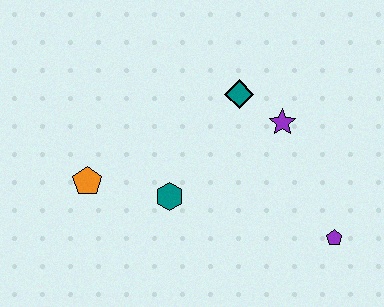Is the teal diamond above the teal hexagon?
Yes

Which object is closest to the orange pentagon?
The teal hexagon is closest to the orange pentagon.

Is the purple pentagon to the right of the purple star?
Yes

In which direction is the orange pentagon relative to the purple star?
The orange pentagon is to the left of the purple star.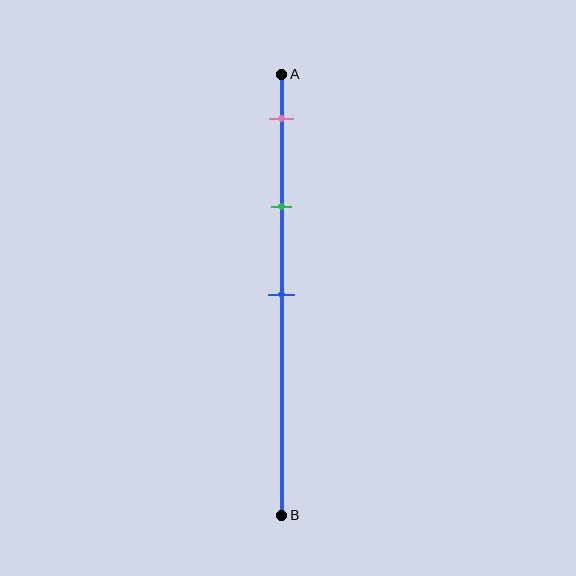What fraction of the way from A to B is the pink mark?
The pink mark is approximately 10% (0.1) of the way from A to B.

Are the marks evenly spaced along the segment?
Yes, the marks are approximately evenly spaced.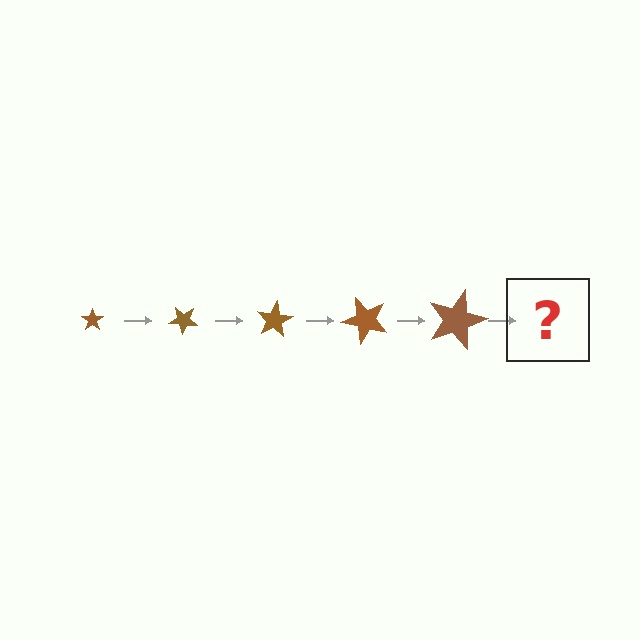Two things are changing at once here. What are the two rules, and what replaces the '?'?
The two rules are that the star grows larger each step and it rotates 40 degrees each step. The '?' should be a star, larger than the previous one and rotated 200 degrees from the start.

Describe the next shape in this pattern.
It should be a star, larger than the previous one and rotated 200 degrees from the start.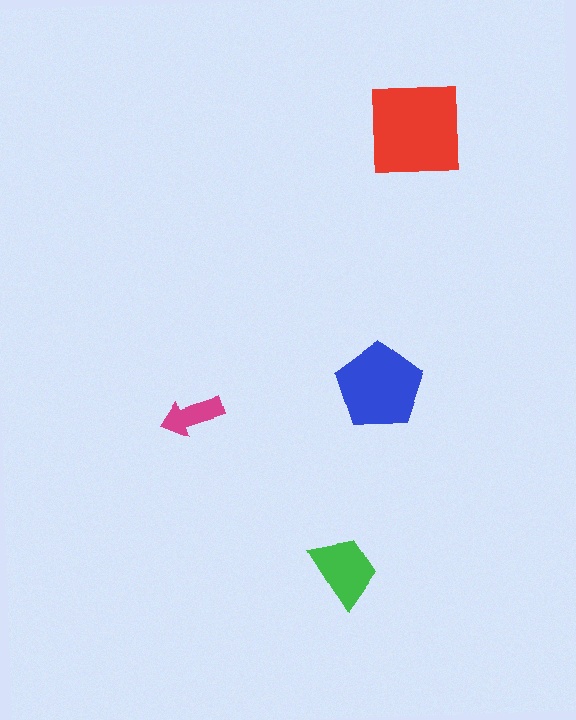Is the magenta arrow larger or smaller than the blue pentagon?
Smaller.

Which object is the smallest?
The magenta arrow.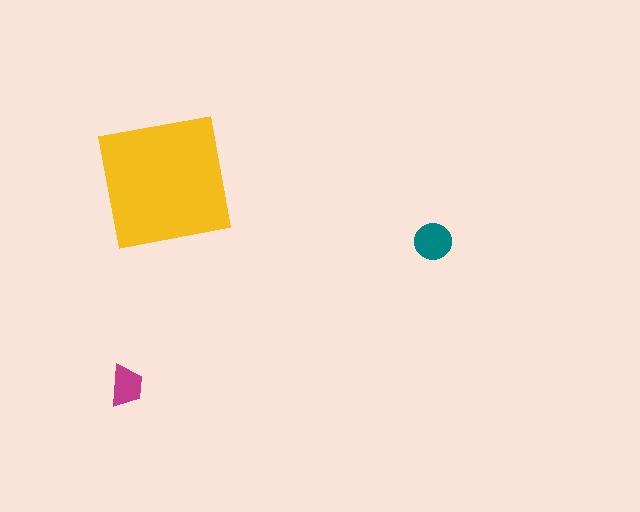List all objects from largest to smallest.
The yellow square, the teal circle, the magenta trapezoid.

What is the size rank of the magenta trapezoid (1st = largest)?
3rd.